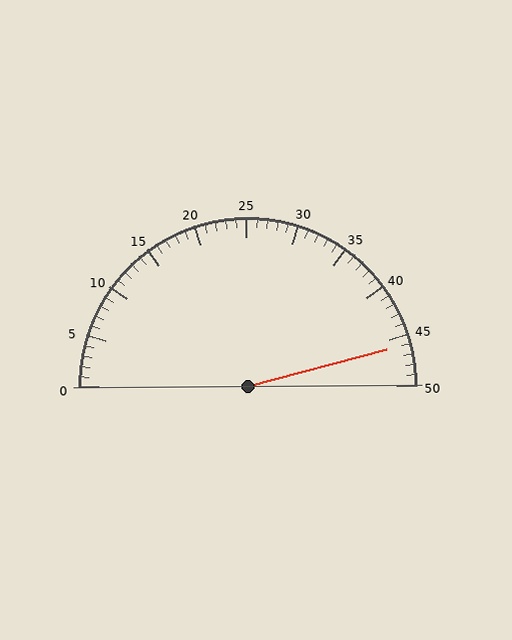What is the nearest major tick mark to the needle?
The nearest major tick mark is 45.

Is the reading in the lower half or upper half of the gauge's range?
The reading is in the upper half of the range (0 to 50).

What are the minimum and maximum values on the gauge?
The gauge ranges from 0 to 50.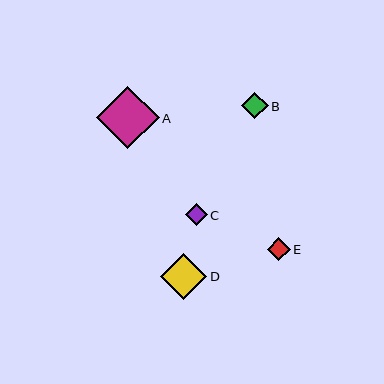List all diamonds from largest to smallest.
From largest to smallest: A, D, B, E, C.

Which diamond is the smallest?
Diamond C is the smallest with a size of approximately 22 pixels.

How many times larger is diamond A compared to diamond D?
Diamond A is approximately 1.3 times the size of diamond D.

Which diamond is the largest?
Diamond A is the largest with a size of approximately 62 pixels.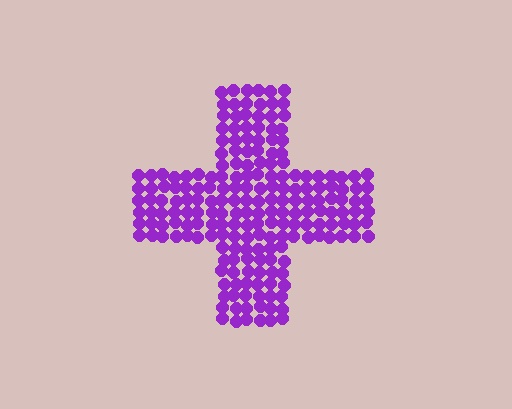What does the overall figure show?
The overall figure shows a cross.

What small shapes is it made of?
It is made of small circles.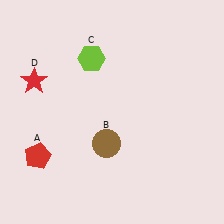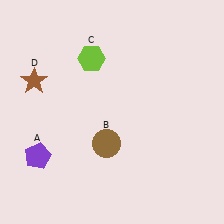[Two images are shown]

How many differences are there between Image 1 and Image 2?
There are 2 differences between the two images.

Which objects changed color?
A changed from red to purple. D changed from red to brown.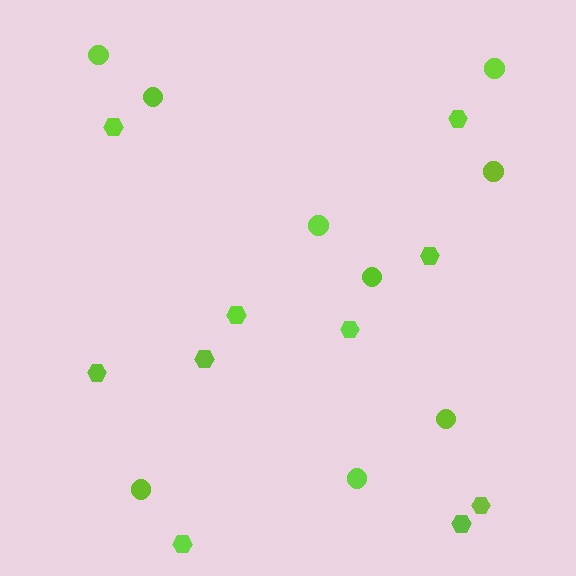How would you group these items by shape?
There are 2 groups: one group of hexagons (10) and one group of circles (9).